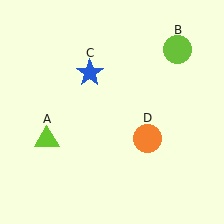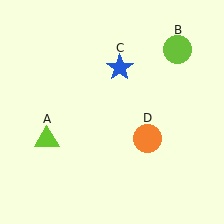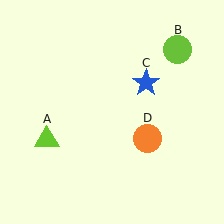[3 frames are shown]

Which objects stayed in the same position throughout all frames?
Lime triangle (object A) and lime circle (object B) and orange circle (object D) remained stationary.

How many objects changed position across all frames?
1 object changed position: blue star (object C).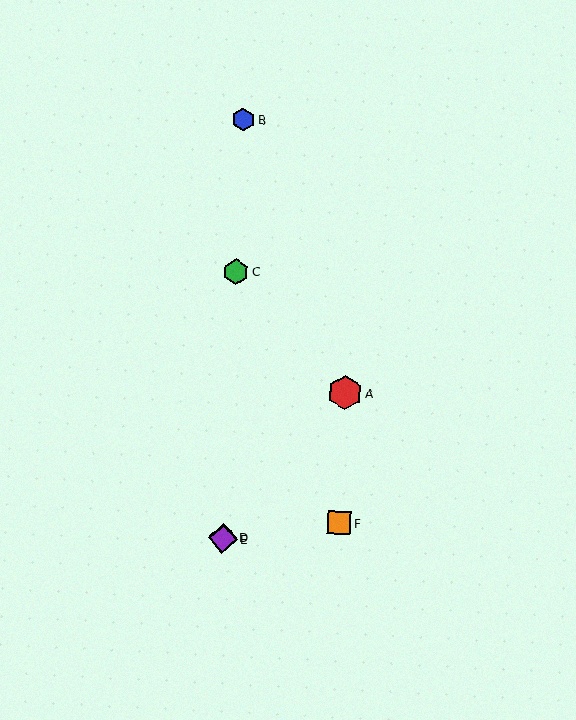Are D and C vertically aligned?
Yes, both are at x≈223.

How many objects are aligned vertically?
4 objects (B, C, D, E) are aligned vertically.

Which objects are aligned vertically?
Objects B, C, D, E are aligned vertically.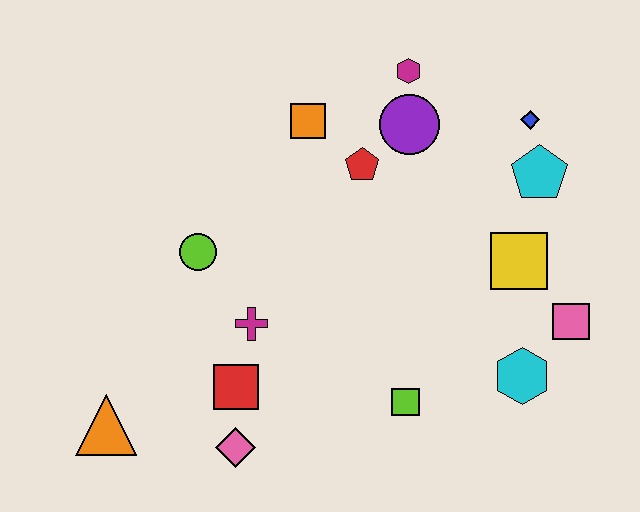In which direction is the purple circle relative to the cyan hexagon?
The purple circle is above the cyan hexagon.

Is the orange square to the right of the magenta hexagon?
No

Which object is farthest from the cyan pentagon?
The orange triangle is farthest from the cyan pentagon.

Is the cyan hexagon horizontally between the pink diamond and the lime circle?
No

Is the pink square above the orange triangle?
Yes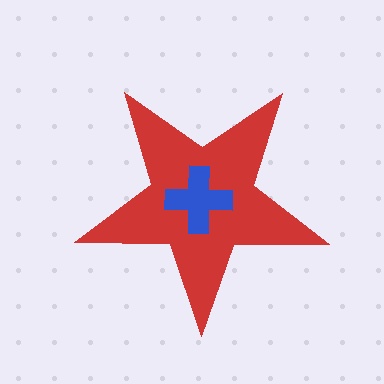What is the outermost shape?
The red star.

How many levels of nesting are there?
2.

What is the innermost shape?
The blue cross.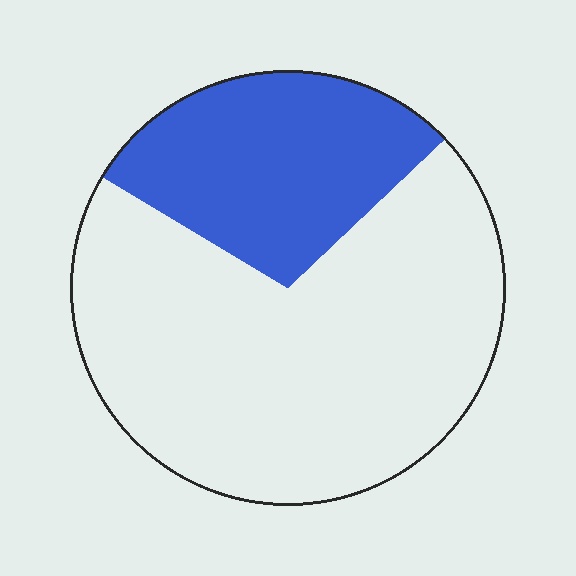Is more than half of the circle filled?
No.